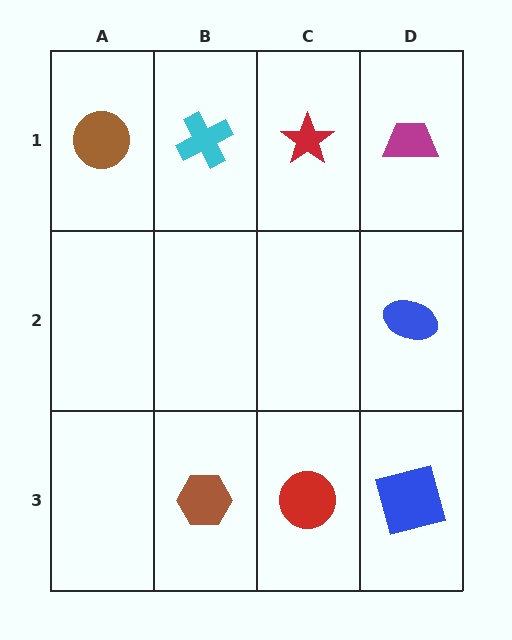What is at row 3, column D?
A blue square.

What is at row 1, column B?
A cyan cross.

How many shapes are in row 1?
4 shapes.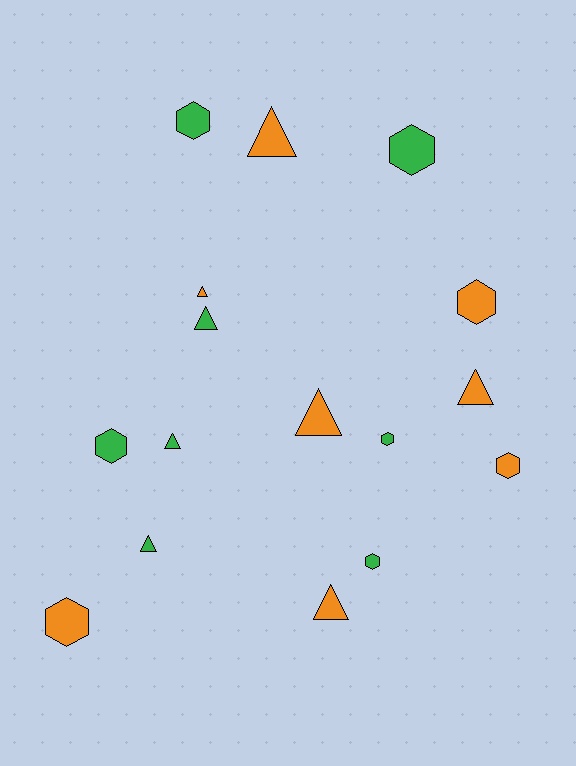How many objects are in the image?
There are 16 objects.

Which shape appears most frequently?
Triangle, with 8 objects.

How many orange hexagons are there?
There are 3 orange hexagons.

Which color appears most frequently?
Orange, with 8 objects.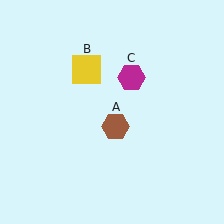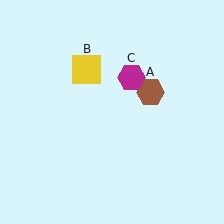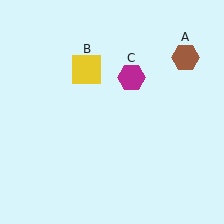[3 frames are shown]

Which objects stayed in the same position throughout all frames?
Yellow square (object B) and magenta hexagon (object C) remained stationary.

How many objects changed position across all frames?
1 object changed position: brown hexagon (object A).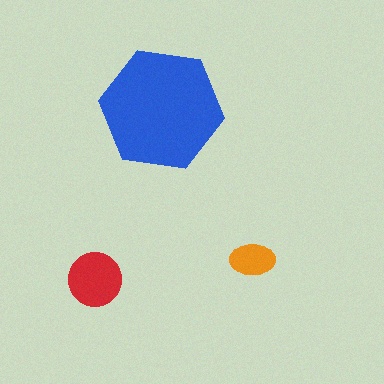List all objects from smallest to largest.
The orange ellipse, the red circle, the blue hexagon.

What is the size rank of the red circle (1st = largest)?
2nd.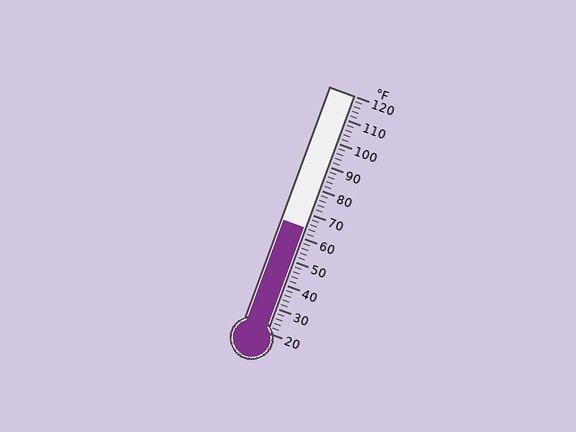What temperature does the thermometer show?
The thermometer shows approximately 64°F.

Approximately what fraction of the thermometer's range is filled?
The thermometer is filled to approximately 45% of its range.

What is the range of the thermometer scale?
The thermometer scale ranges from 20°F to 120°F.